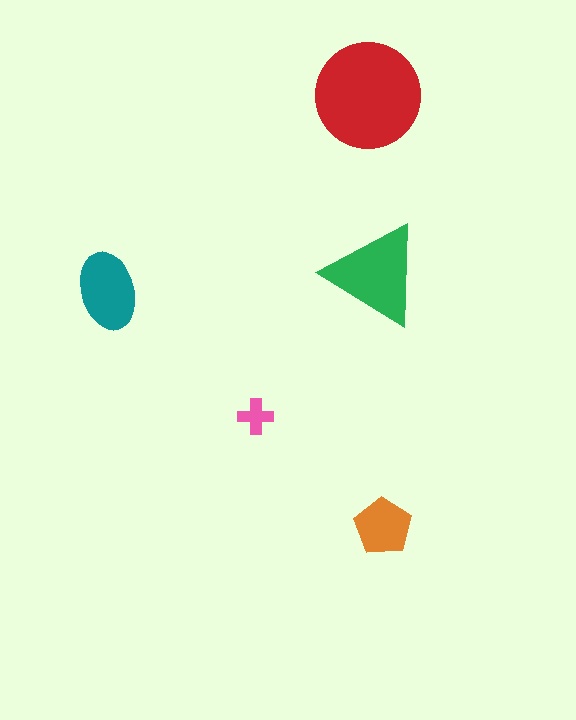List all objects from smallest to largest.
The pink cross, the orange pentagon, the teal ellipse, the green triangle, the red circle.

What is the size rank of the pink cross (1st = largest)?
5th.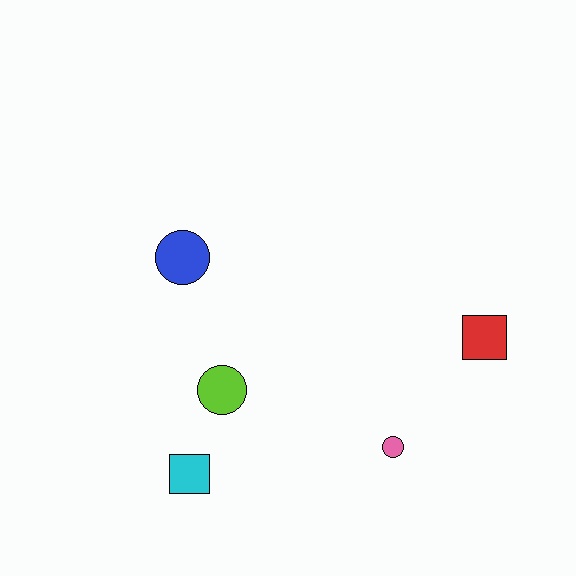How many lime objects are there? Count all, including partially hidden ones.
There is 1 lime object.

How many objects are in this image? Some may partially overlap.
There are 5 objects.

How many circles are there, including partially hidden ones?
There are 3 circles.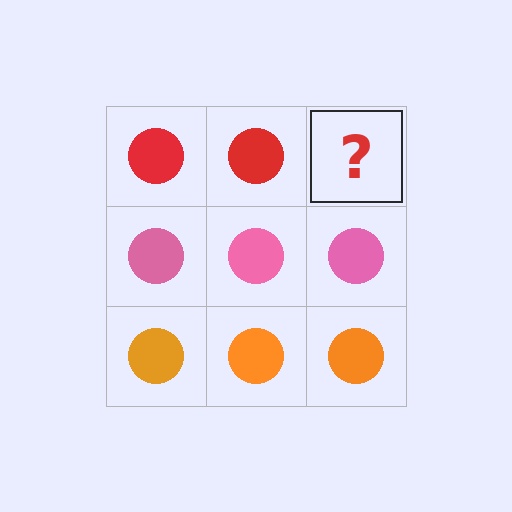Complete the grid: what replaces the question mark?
The question mark should be replaced with a red circle.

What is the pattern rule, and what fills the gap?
The rule is that each row has a consistent color. The gap should be filled with a red circle.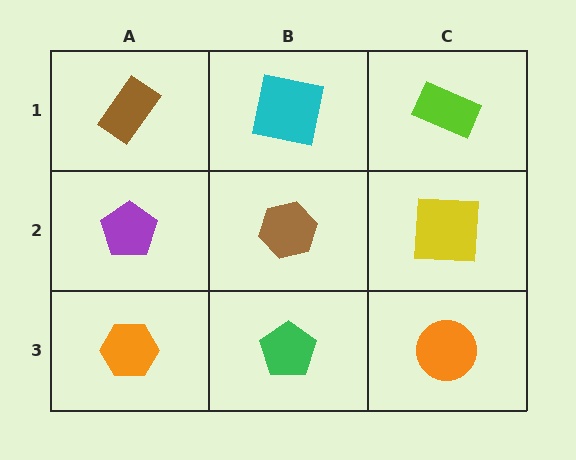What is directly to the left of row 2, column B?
A purple pentagon.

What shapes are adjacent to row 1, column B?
A brown hexagon (row 2, column B), a brown rectangle (row 1, column A), a lime rectangle (row 1, column C).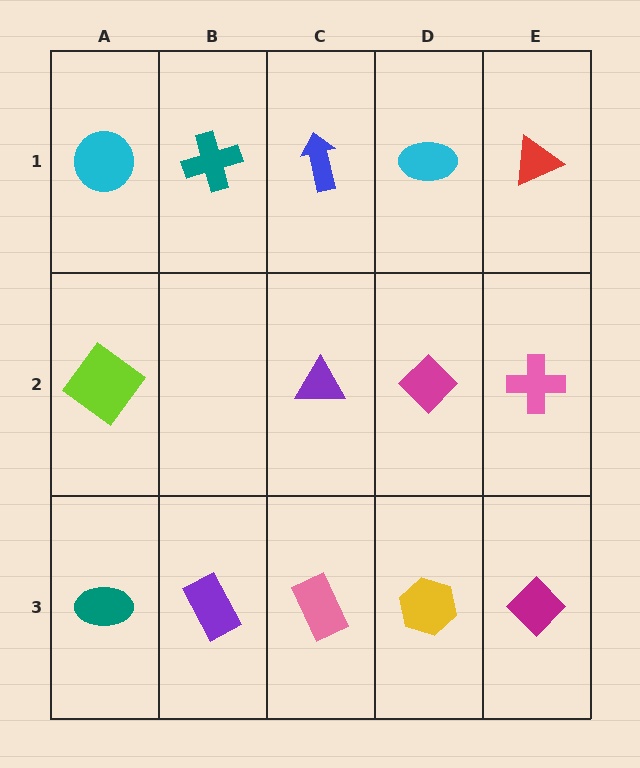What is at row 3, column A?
A teal ellipse.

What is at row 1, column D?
A cyan ellipse.